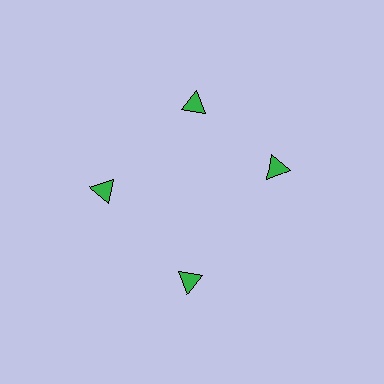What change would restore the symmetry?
The symmetry would be restored by rotating it back into even spacing with its neighbors so that all 4 triangles sit at equal angles and equal distance from the center.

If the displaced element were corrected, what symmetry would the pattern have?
It would have 4-fold rotational symmetry — the pattern would map onto itself every 90 degrees.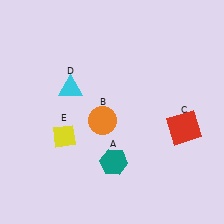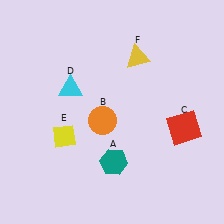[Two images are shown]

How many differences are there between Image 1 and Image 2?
There is 1 difference between the two images.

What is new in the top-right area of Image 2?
A yellow triangle (F) was added in the top-right area of Image 2.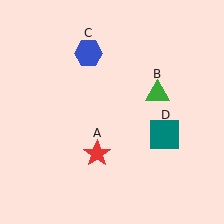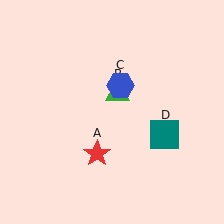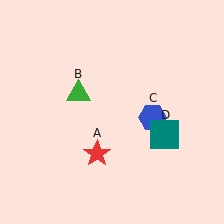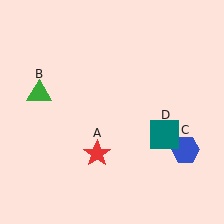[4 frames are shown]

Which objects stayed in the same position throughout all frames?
Red star (object A) and teal square (object D) remained stationary.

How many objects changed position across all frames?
2 objects changed position: green triangle (object B), blue hexagon (object C).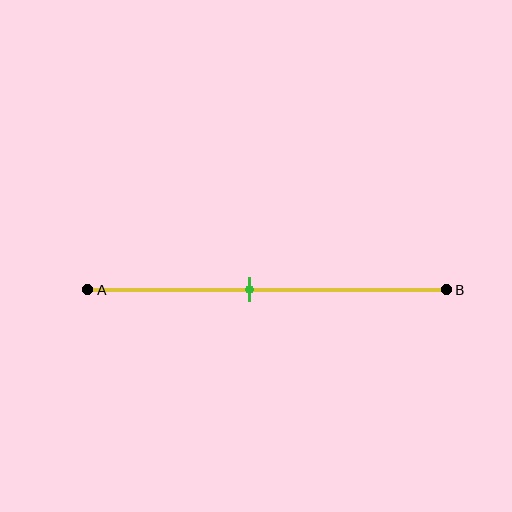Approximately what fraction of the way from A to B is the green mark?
The green mark is approximately 45% of the way from A to B.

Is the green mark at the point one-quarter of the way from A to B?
No, the mark is at about 45% from A, not at the 25% one-quarter point.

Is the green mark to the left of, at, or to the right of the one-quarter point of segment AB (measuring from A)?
The green mark is to the right of the one-quarter point of segment AB.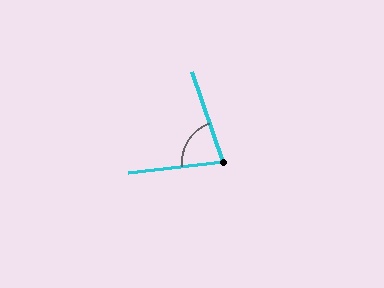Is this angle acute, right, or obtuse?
It is acute.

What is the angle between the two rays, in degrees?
Approximately 77 degrees.